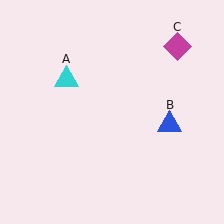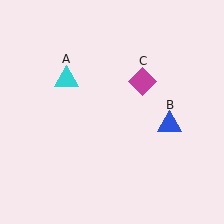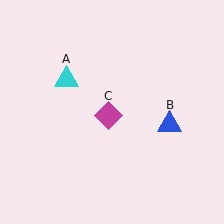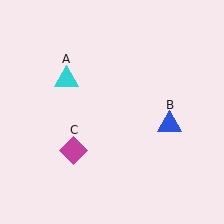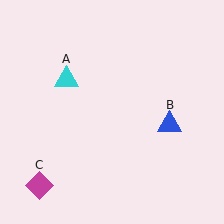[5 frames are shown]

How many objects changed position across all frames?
1 object changed position: magenta diamond (object C).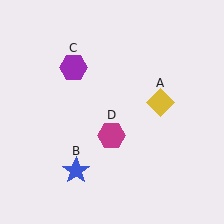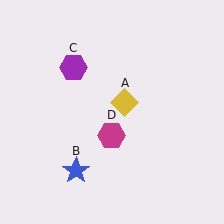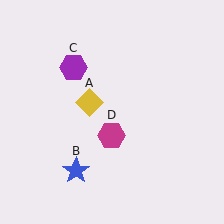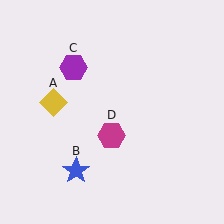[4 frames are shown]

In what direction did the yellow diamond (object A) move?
The yellow diamond (object A) moved left.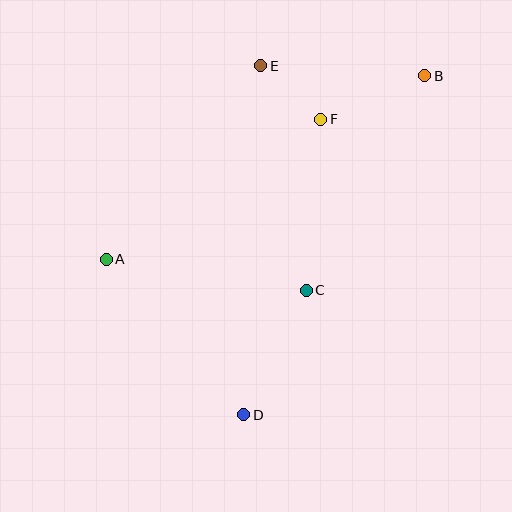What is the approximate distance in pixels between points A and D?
The distance between A and D is approximately 207 pixels.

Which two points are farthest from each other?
Points B and D are farthest from each other.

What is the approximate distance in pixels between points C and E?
The distance between C and E is approximately 229 pixels.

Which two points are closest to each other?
Points E and F are closest to each other.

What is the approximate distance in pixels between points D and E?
The distance between D and E is approximately 349 pixels.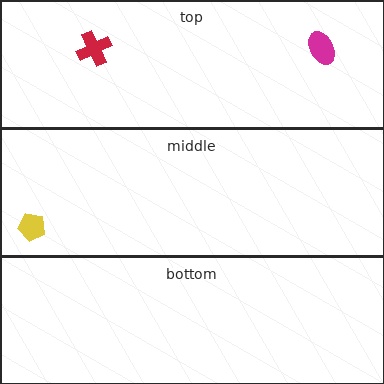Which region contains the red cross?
The top region.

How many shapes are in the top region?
2.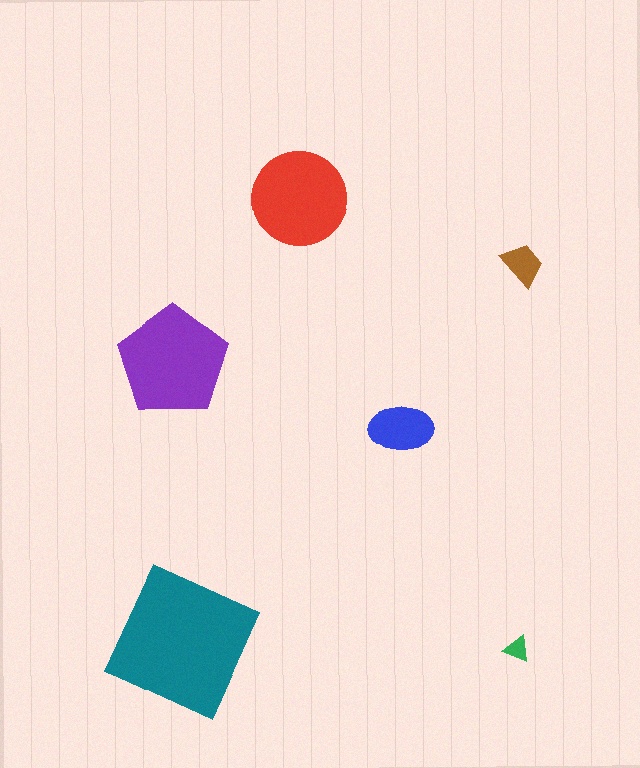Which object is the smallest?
The green triangle.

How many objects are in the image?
There are 6 objects in the image.